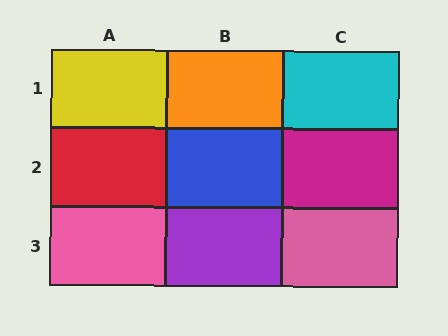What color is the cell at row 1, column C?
Cyan.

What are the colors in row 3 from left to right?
Pink, purple, pink.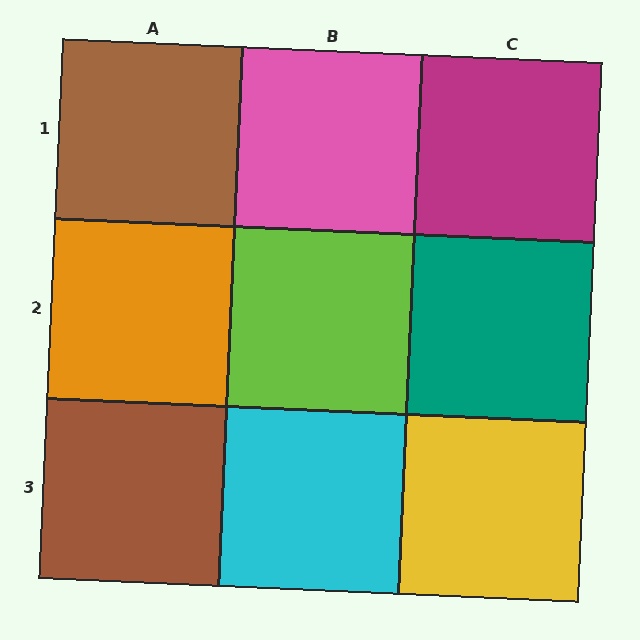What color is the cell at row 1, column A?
Brown.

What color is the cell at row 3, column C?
Yellow.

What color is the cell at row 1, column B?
Pink.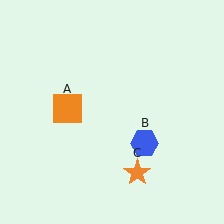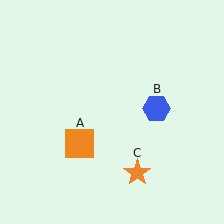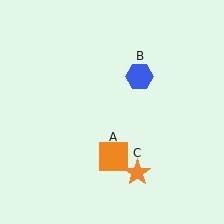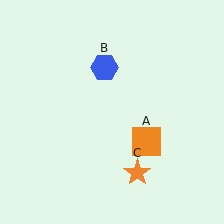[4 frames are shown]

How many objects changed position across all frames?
2 objects changed position: orange square (object A), blue hexagon (object B).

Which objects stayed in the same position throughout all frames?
Orange star (object C) remained stationary.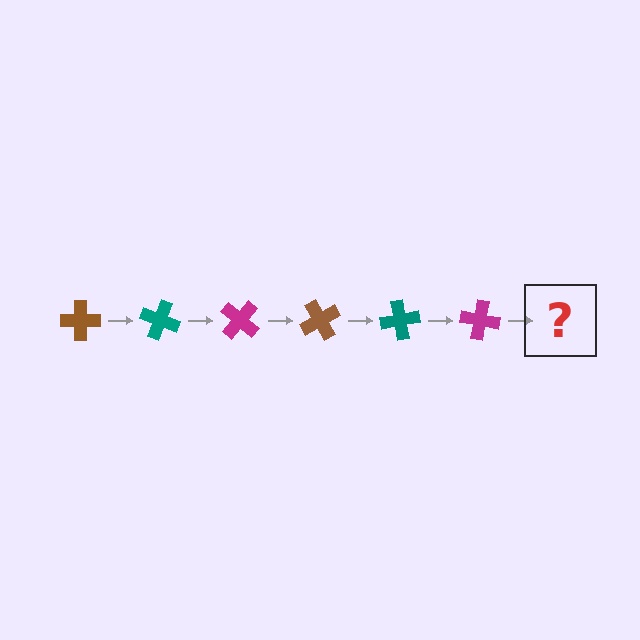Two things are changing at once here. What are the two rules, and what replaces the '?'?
The two rules are that it rotates 20 degrees each step and the color cycles through brown, teal, and magenta. The '?' should be a brown cross, rotated 120 degrees from the start.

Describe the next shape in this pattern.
It should be a brown cross, rotated 120 degrees from the start.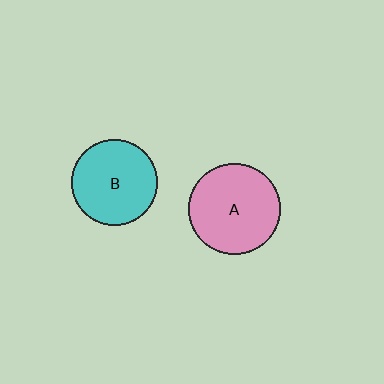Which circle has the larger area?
Circle A (pink).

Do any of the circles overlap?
No, none of the circles overlap.